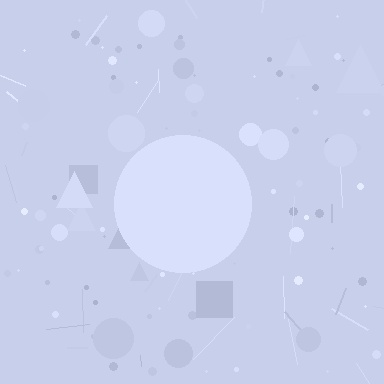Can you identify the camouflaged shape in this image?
The camouflaged shape is a circle.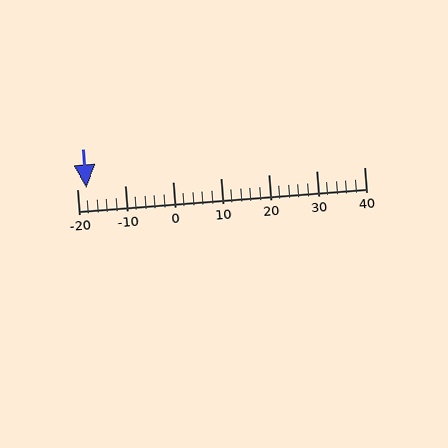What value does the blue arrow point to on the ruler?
The blue arrow points to approximately -18.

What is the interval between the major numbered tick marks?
The major tick marks are spaced 10 units apart.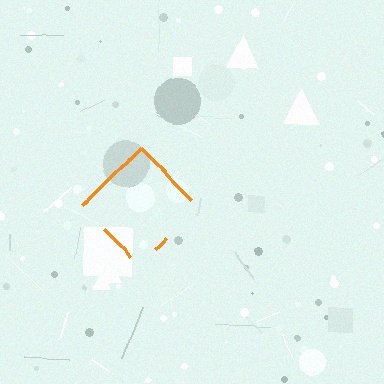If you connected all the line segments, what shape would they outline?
They would outline a diamond.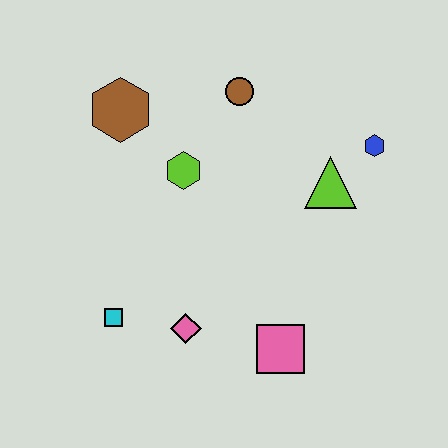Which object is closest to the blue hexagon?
The lime triangle is closest to the blue hexagon.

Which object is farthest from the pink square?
The brown hexagon is farthest from the pink square.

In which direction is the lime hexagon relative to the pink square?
The lime hexagon is above the pink square.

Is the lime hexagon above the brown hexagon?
No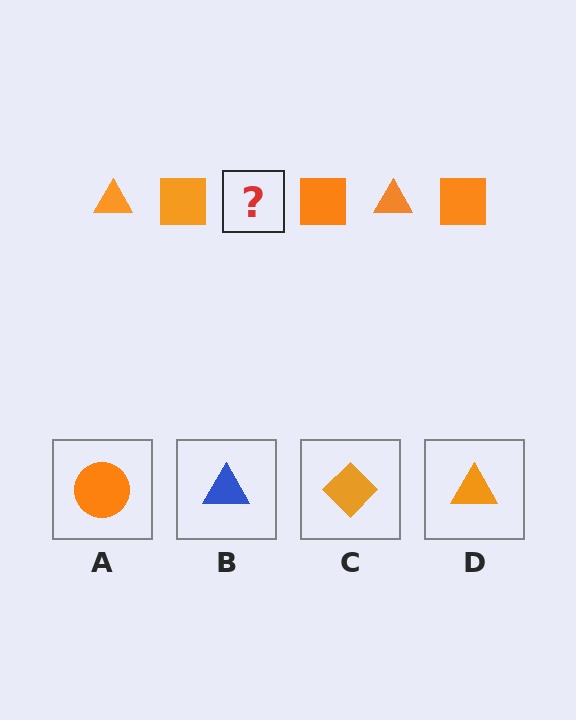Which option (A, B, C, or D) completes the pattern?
D.